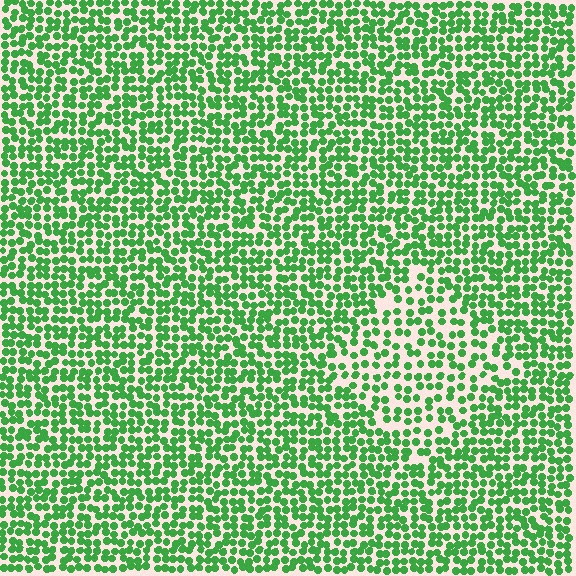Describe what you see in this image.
The image contains small green elements arranged at two different densities. A diamond-shaped region is visible where the elements are less densely packed than the surrounding area.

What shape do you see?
I see a diamond.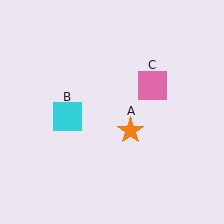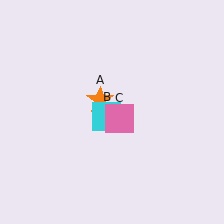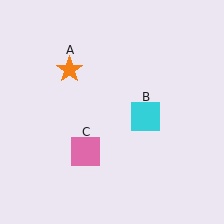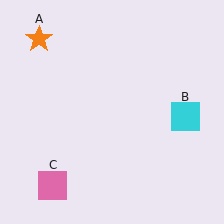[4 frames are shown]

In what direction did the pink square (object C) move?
The pink square (object C) moved down and to the left.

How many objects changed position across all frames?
3 objects changed position: orange star (object A), cyan square (object B), pink square (object C).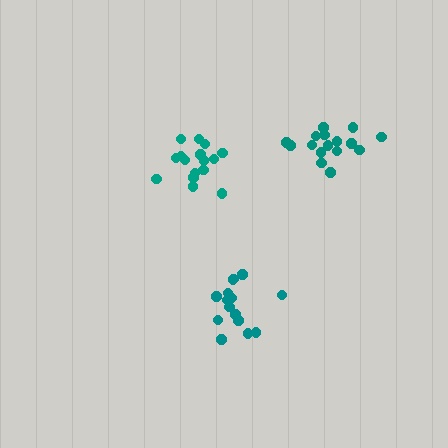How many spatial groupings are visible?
There are 3 spatial groupings.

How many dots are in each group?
Group 1: 16 dots, Group 2: 16 dots, Group 3: 16 dots (48 total).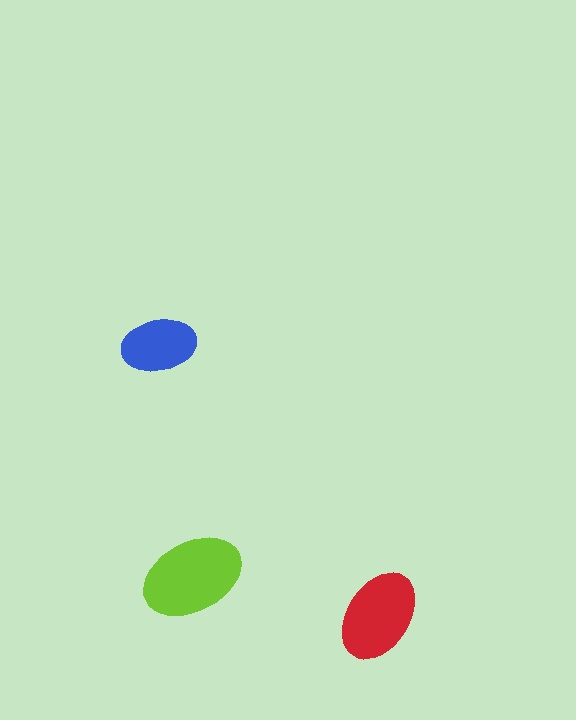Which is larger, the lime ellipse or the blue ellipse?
The lime one.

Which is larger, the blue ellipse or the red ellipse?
The red one.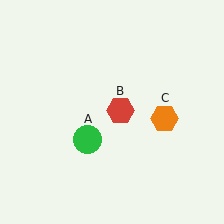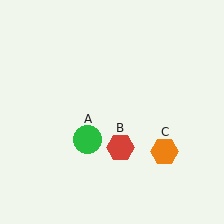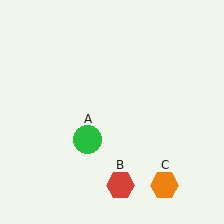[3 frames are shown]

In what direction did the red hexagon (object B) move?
The red hexagon (object B) moved down.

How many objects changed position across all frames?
2 objects changed position: red hexagon (object B), orange hexagon (object C).